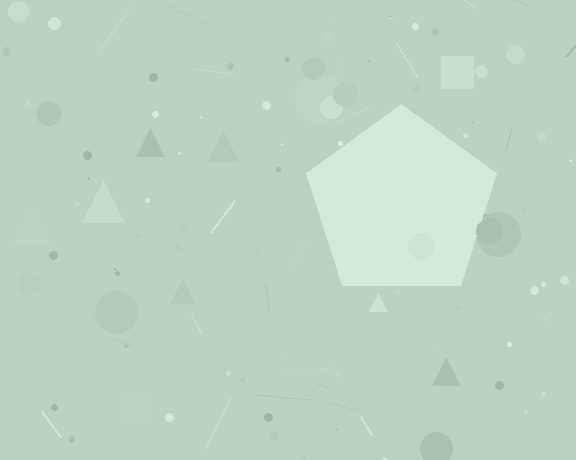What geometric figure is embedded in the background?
A pentagon is embedded in the background.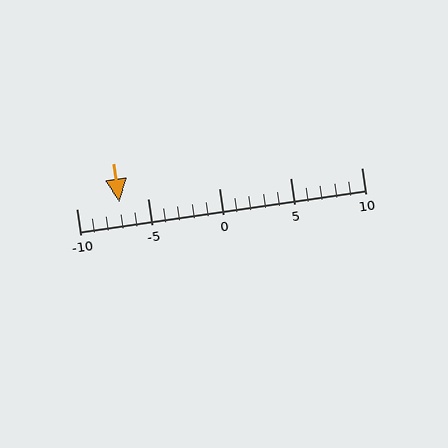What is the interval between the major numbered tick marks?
The major tick marks are spaced 5 units apart.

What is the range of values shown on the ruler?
The ruler shows values from -10 to 10.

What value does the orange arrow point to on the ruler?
The orange arrow points to approximately -7.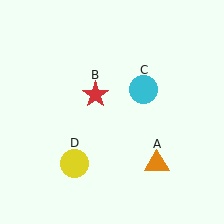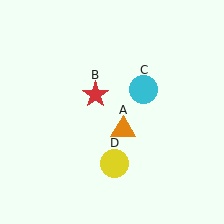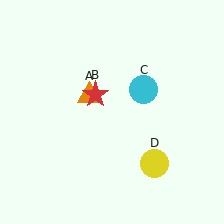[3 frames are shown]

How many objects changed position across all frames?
2 objects changed position: orange triangle (object A), yellow circle (object D).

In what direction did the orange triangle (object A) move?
The orange triangle (object A) moved up and to the left.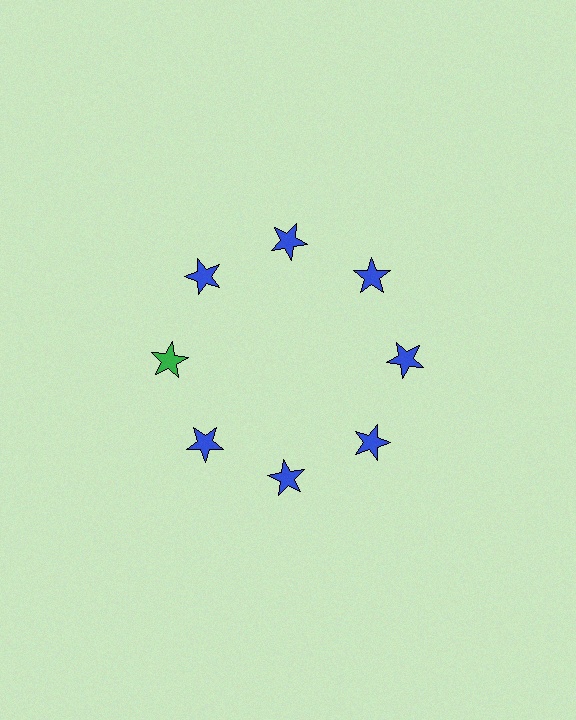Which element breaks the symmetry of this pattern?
The green star at roughly the 9 o'clock position breaks the symmetry. All other shapes are blue stars.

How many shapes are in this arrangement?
There are 8 shapes arranged in a ring pattern.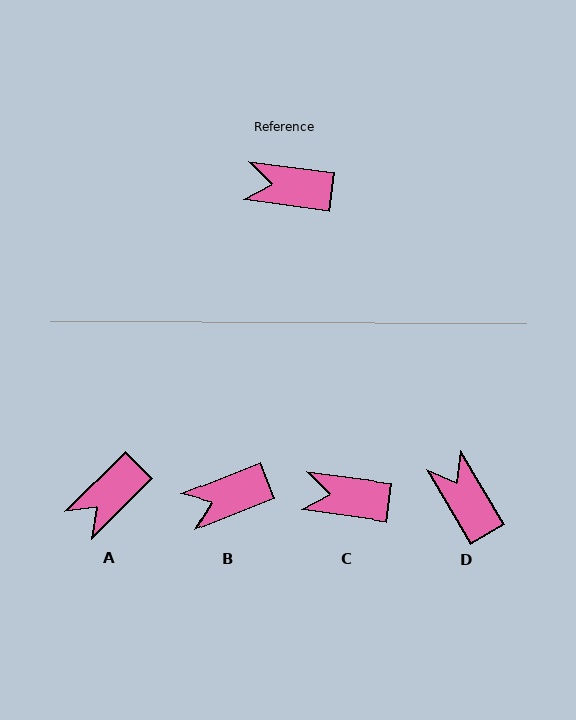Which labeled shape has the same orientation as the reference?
C.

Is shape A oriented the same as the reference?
No, it is off by about 52 degrees.